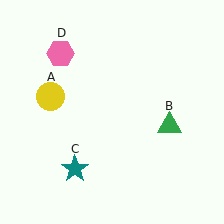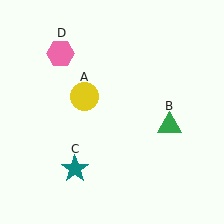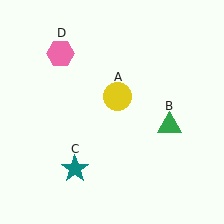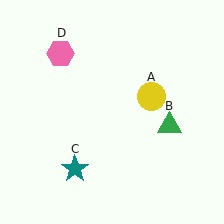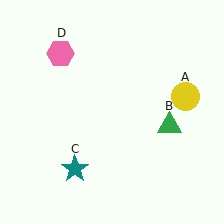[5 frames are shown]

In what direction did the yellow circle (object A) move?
The yellow circle (object A) moved right.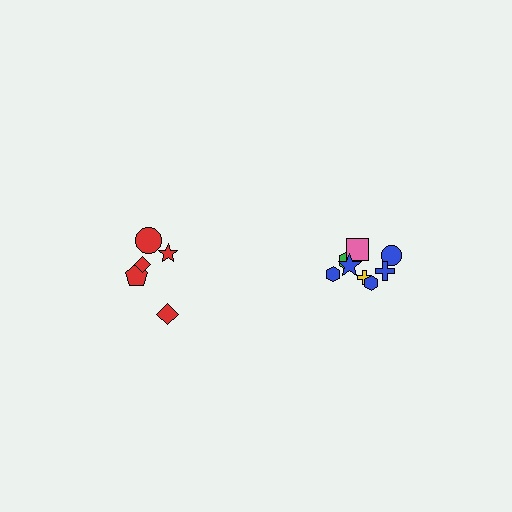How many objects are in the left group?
There are 6 objects.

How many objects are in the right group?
There are 8 objects.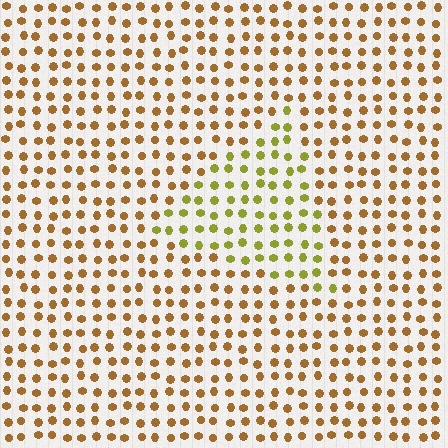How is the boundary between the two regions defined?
The boundary is defined purely by a slight shift in hue (about 36 degrees). Spacing, size, and orientation are identical on both sides.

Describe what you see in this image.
The image is filled with small brown elements in a uniform arrangement. A triangle-shaped region is visible where the elements are tinted to a slightly different hue, forming a subtle color boundary.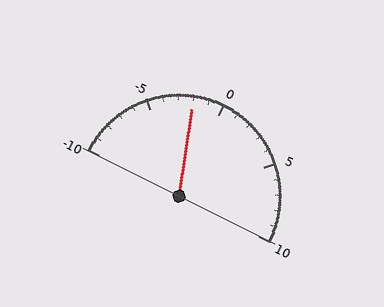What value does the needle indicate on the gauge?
The needle indicates approximately -2.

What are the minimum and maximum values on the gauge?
The gauge ranges from -10 to 10.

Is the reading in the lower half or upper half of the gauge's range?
The reading is in the lower half of the range (-10 to 10).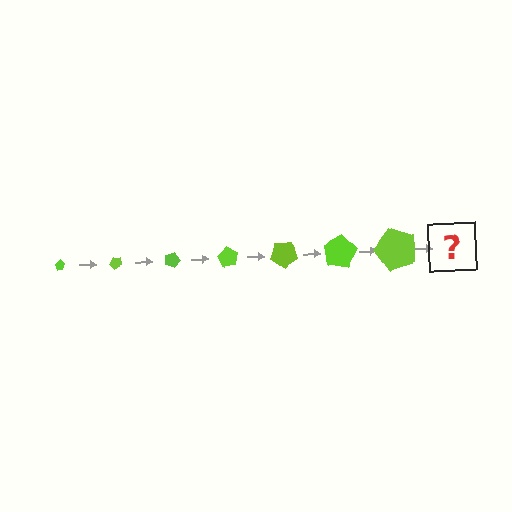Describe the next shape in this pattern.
It should be a pentagon, larger than the previous one and rotated 315 degrees from the start.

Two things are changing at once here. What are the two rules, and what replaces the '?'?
The two rules are that the pentagon grows larger each step and it rotates 45 degrees each step. The '?' should be a pentagon, larger than the previous one and rotated 315 degrees from the start.